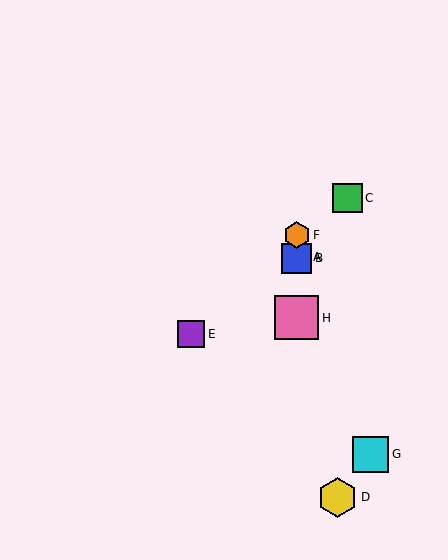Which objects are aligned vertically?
Objects A, B, F, H are aligned vertically.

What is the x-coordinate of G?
Object G is at x≈370.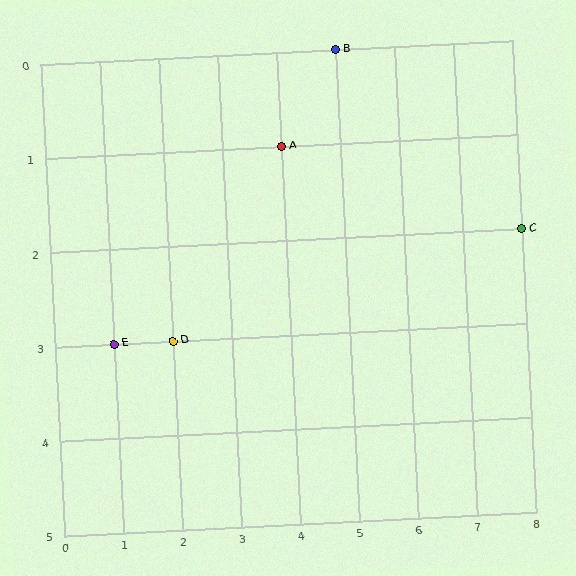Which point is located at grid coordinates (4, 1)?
Point A is at (4, 1).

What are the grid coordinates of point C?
Point C is at grid coordinates (8, 2).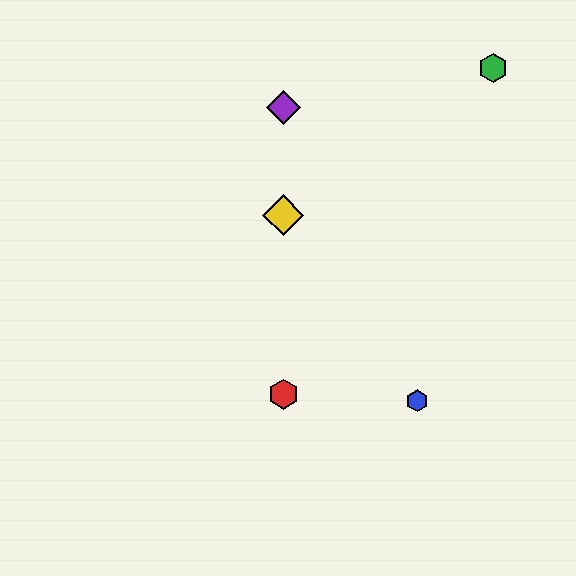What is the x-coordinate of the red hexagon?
The red hexagon is at x≈283.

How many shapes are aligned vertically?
3 shapes (the red hexagon, the yellow diamond, the purple diamond) are aligned vertically.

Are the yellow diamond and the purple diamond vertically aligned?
Yes, both are at x≈283.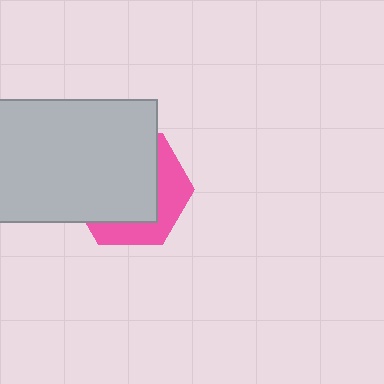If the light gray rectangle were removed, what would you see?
You would see the complete pink hexagon.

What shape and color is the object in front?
The object in front is a light gray rectangle.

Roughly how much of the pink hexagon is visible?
A small part of it is visible (roughly 35%).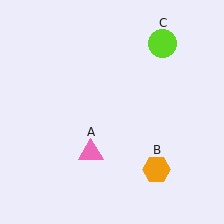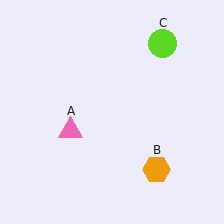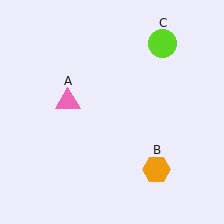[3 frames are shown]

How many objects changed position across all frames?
1 object changed position: pink triangle (object A).